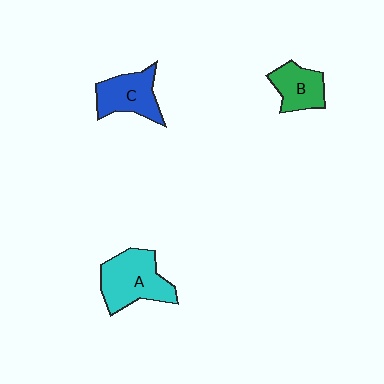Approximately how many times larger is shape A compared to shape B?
Approximately 1.6 times.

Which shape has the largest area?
Shape A (cyan).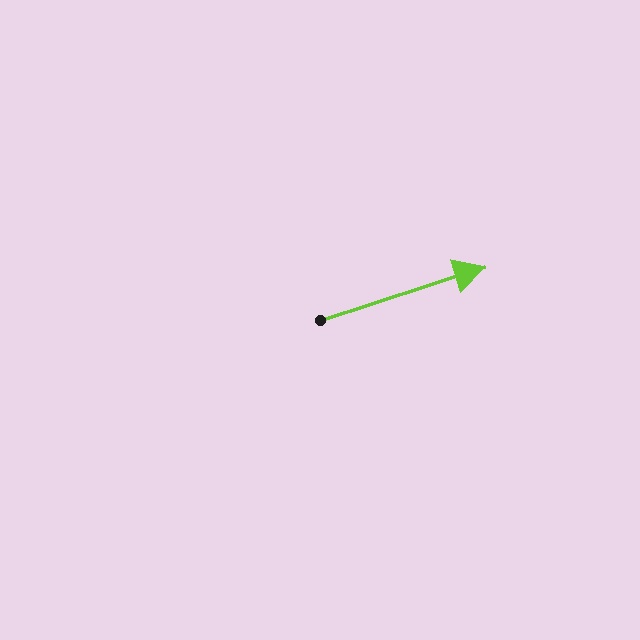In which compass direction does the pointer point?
East.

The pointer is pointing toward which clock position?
Roughly 2 o'clock.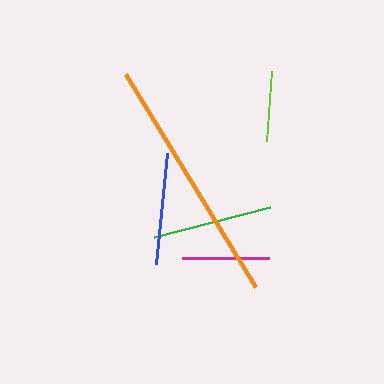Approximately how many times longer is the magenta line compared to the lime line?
The magenta line is approximately 1.2 times the length of the lime line.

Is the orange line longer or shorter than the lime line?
The orange line is longer than the lime line.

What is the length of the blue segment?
The blue segment is approximately 112 pixels long.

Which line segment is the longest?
The orange line is the longest at approximately 250 pixels.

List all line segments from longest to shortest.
From longest to shortest: orange, green, blue, magenta, lime.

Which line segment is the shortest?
The lime line is the shortest at approximately 71 pixels.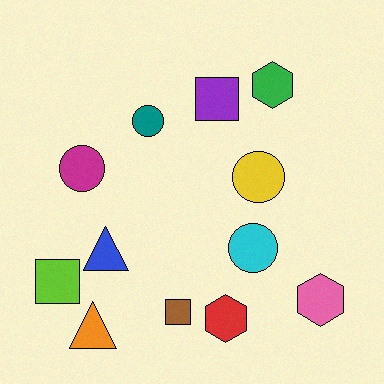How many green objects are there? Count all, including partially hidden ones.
There is 1 green object.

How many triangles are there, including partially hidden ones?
There are 2 triangles.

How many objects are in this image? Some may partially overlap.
There are 12 objects.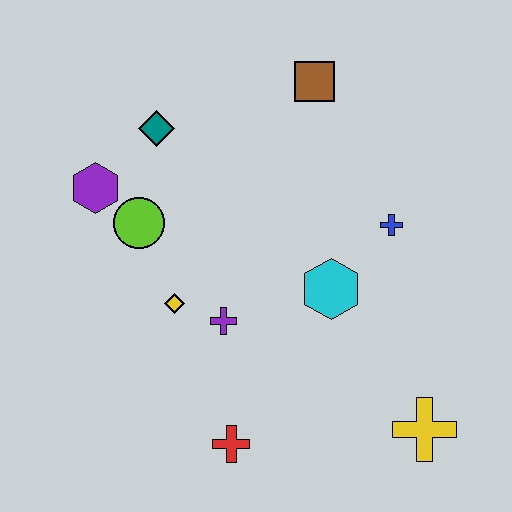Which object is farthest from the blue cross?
The purple hexagon is farthest from the blue cross.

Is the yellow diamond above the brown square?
No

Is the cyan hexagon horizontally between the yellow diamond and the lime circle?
No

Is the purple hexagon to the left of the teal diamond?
Yes